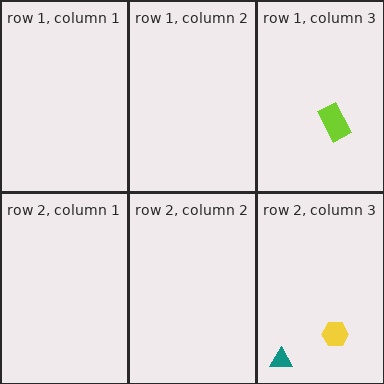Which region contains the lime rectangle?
The row 1, column 3 region.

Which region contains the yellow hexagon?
The row 2, column 3 region.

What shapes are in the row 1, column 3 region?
The lime rectangle.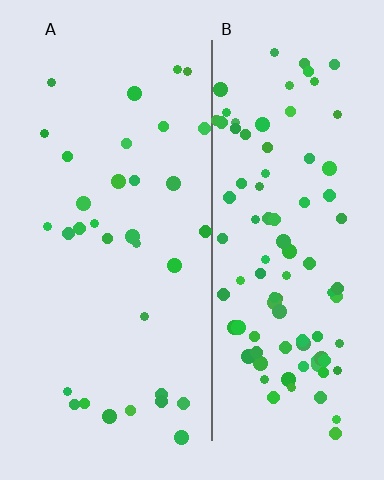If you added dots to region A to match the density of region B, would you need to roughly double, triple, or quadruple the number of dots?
Approximately triple.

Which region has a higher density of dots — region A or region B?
B (the right).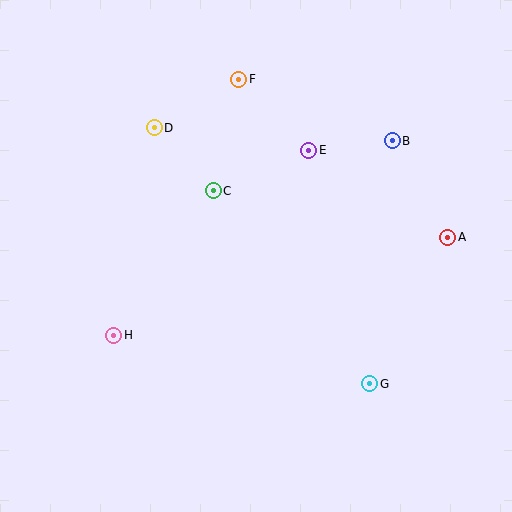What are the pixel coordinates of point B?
Point B is at (392, 141).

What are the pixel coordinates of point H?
Point H is at (114, 335).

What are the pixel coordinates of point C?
Point C is at (213, 191).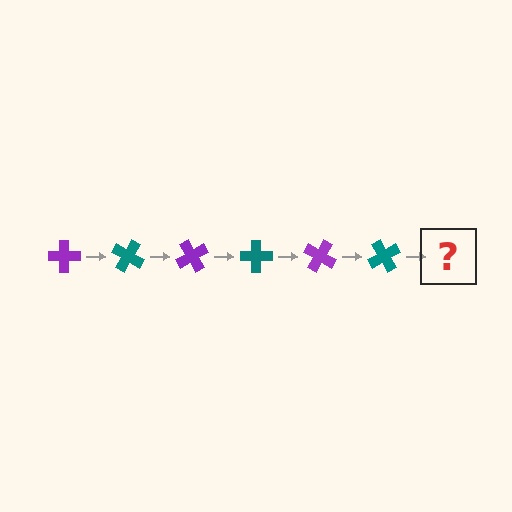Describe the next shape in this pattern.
It should be a purple cross, rotated 180 degrees from the start.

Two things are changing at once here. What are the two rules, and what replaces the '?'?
The two rules are that it rotates 30 degrees each step and the color cycles through purple and teal. The '?' should be a purple cross, rotated 180 degrees from the start.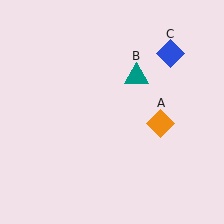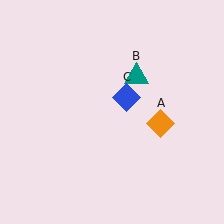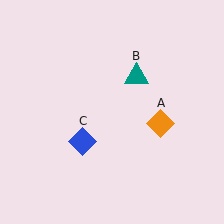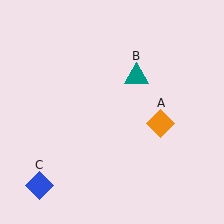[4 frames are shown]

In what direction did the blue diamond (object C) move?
The blue diamond (object C) moved down and to the left.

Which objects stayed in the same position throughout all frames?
Orange diamond (object A) and teal triangle (object B) remained stationary.